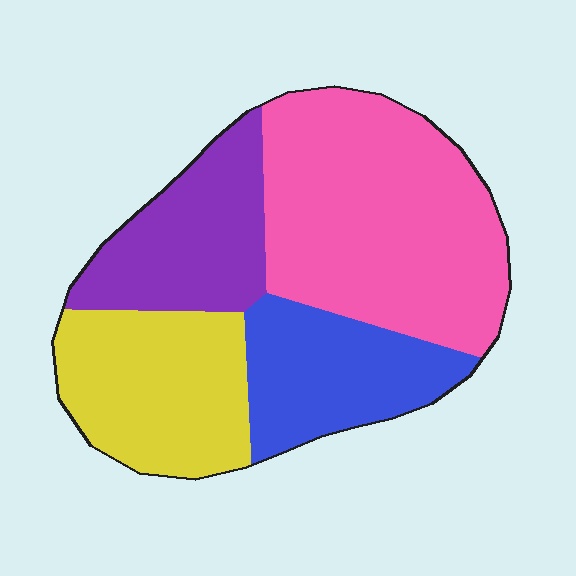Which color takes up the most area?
Pink, at roughly 40%.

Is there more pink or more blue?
Pink.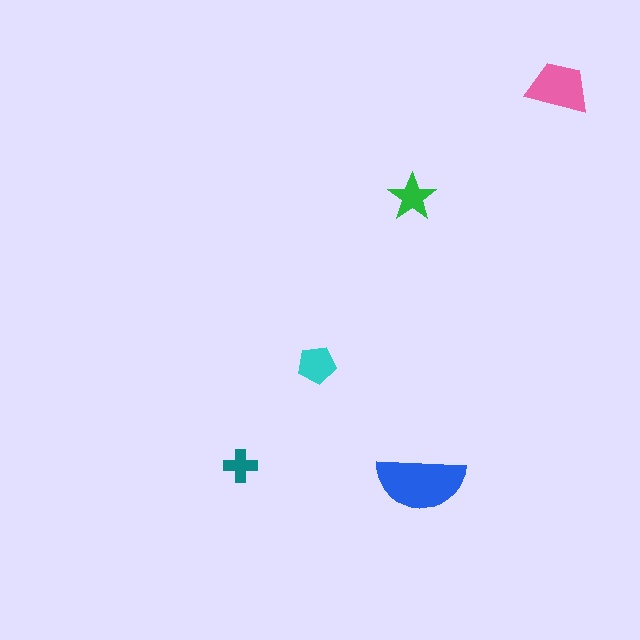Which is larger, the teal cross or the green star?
The green star.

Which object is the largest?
The blue semicircle.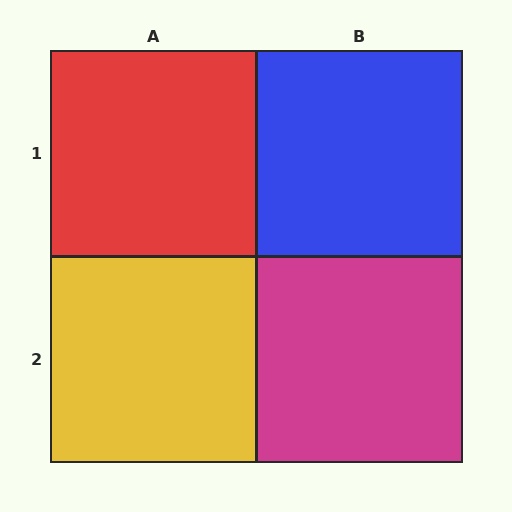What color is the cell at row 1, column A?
Red.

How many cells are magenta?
1 cell is magenta.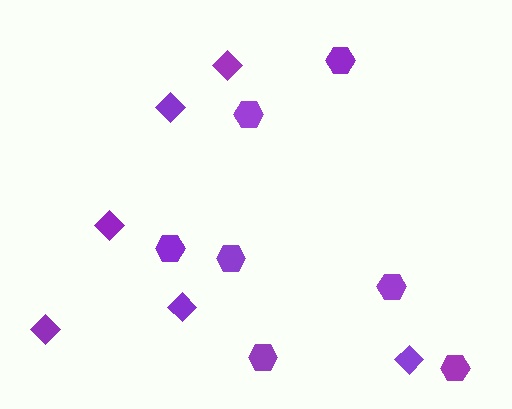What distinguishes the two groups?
There are 2 groups: one group of diamonds (6) and one group of hexagons (7).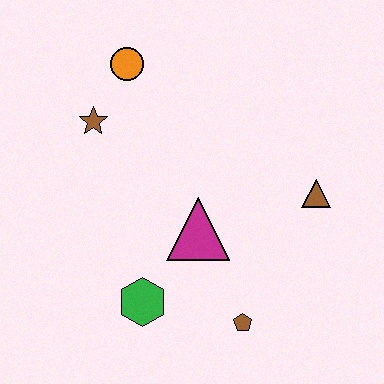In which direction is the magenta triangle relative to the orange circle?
The magenta triangle is below the orange circle.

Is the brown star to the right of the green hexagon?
No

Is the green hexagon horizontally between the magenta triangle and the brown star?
Yes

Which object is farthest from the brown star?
The brown pentagon is farthest from the brown star.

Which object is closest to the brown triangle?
The magenta triangle is closest to the brown triangle.